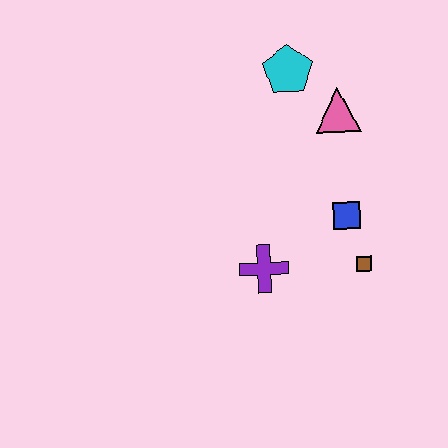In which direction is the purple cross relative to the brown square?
The purple cross is to the left of the brown square.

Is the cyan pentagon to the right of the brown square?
No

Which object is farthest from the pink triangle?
The purple cross is farthest from the pink triangle.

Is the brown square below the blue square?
Yes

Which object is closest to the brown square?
The blue square is closest to the brown square.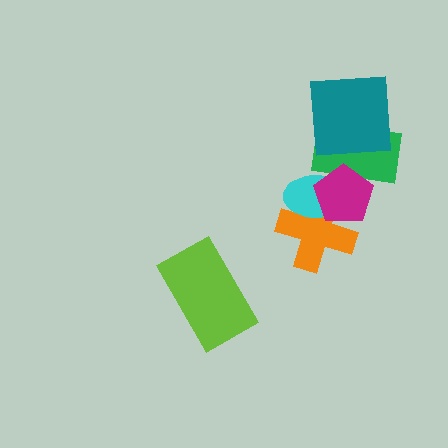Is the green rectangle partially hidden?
Yes, it is partially covered by another shape.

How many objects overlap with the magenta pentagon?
3 objects overlap with the magenta pentagon.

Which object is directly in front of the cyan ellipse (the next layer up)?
The green rectangle is directly in front of the cyan ellipse.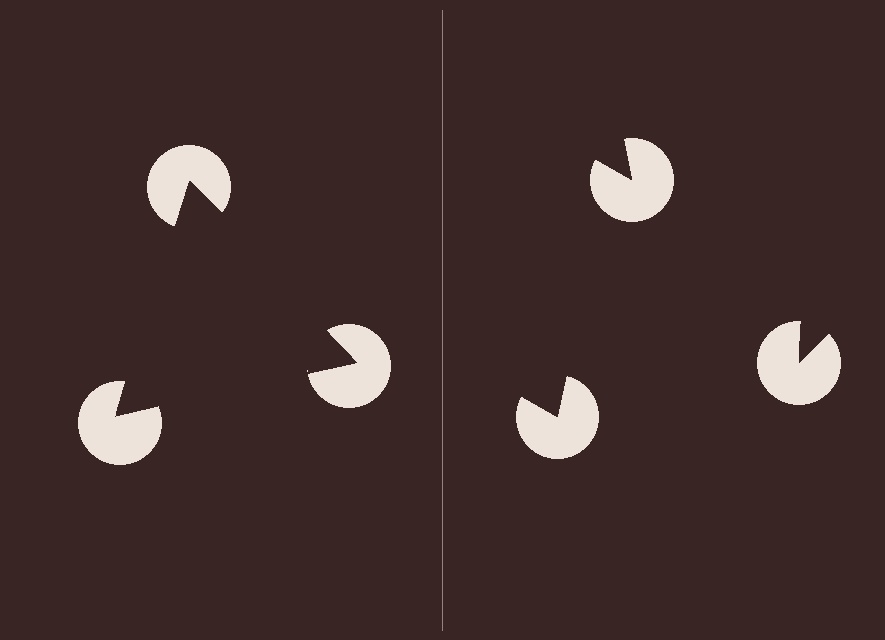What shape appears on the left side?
An illusory triangle.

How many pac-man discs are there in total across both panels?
6 — 3 on each side.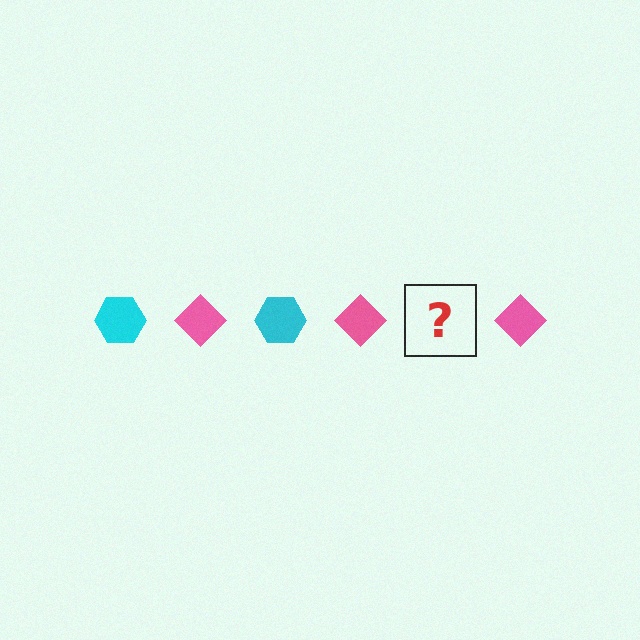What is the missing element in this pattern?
The missing element is a cyan hexagon.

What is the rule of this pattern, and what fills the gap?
The rule is that the pattern alternates between cyan hexagon and pink diamond. The gap should be filled with a cyan hexagon.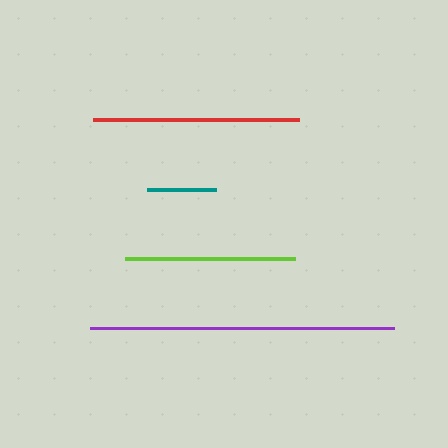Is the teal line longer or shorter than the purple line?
The purple line is longer than the teal line.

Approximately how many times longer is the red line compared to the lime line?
The red line is approximately 1.2 times the length of the lime line.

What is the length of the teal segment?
The teal segment is approximately 68 pixels long.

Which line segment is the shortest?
The teal line is the shortest at approximately 68 pixels.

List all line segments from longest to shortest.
From longest to shortest: purple, red, lime, teal.